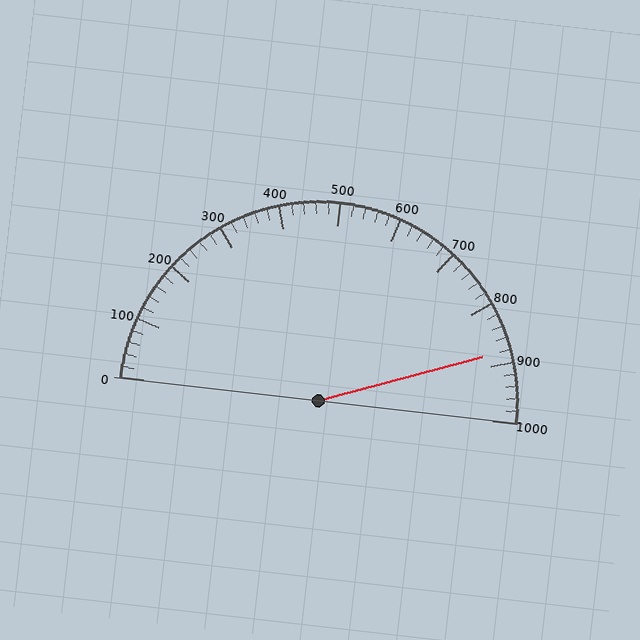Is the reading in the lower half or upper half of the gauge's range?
The reading is in the upper half of the range (0 to 1000).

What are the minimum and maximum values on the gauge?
The gauge ranges from 0 to 1000.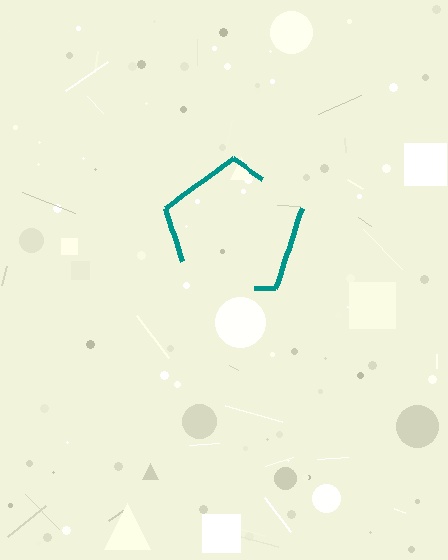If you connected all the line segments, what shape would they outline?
They would outline a pentagon.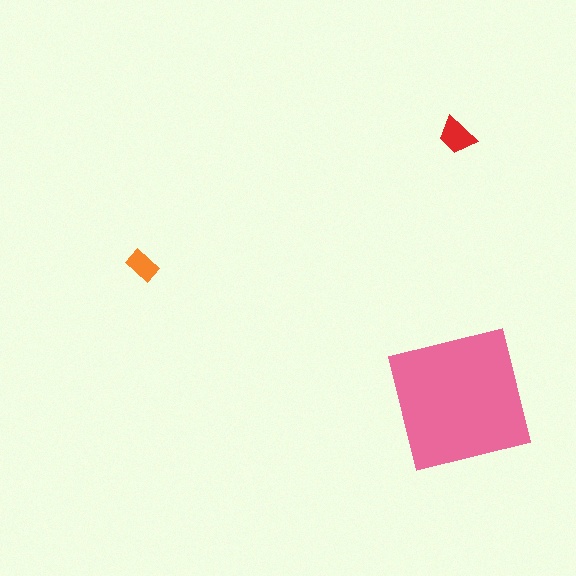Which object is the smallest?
The orange rectangle.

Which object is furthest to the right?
The pink square is rightmost.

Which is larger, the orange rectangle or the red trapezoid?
The red trapezoid.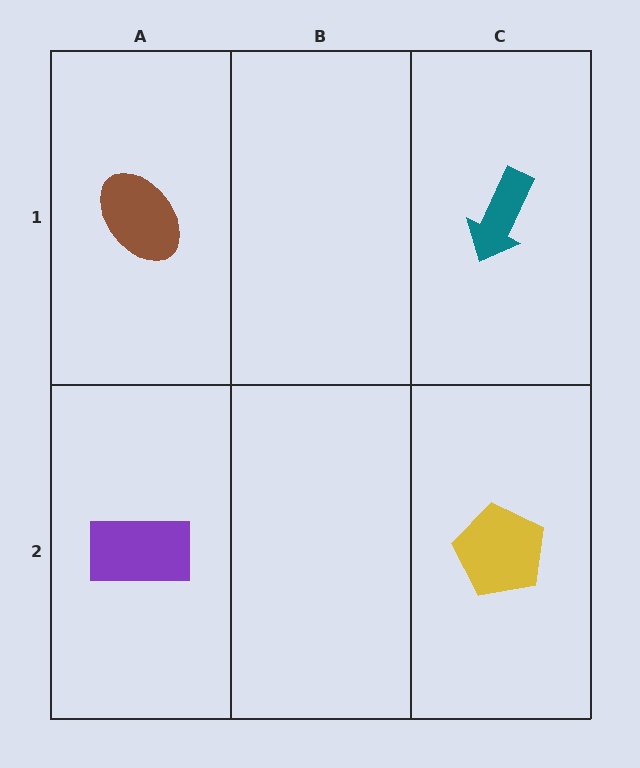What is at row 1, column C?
A teal arrow.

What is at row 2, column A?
A purple rectangle.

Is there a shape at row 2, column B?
No, that cell is empty.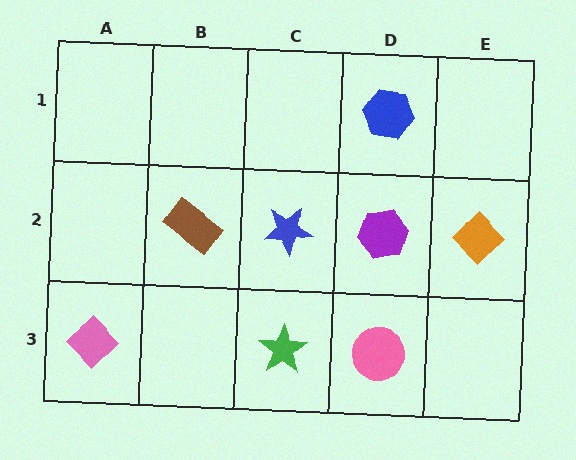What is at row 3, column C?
A green star.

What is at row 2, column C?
A blue star.